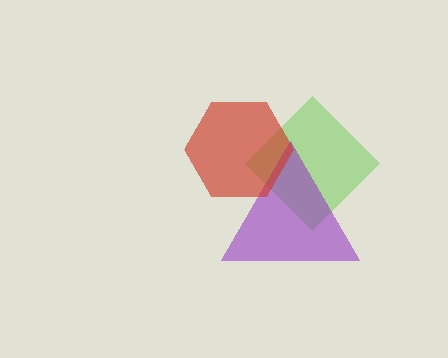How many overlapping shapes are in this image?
There are 3 overlapping shapes in the image.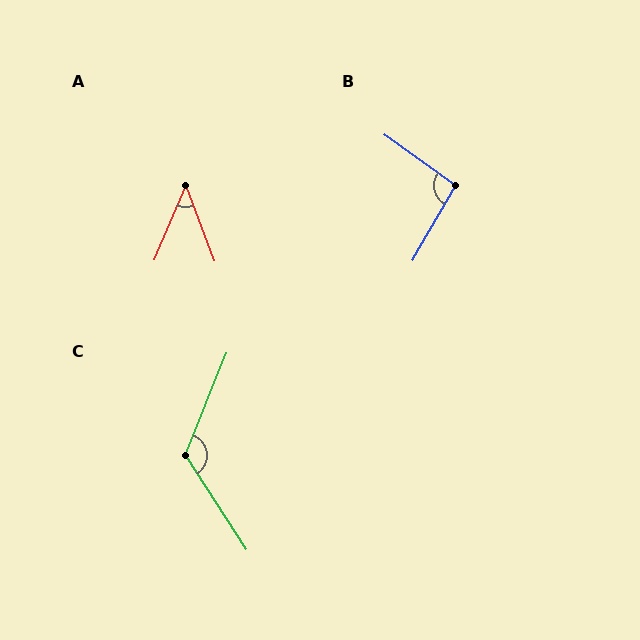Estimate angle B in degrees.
Approximately 96 degrees.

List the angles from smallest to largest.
A (44°), B (96°), C (125°).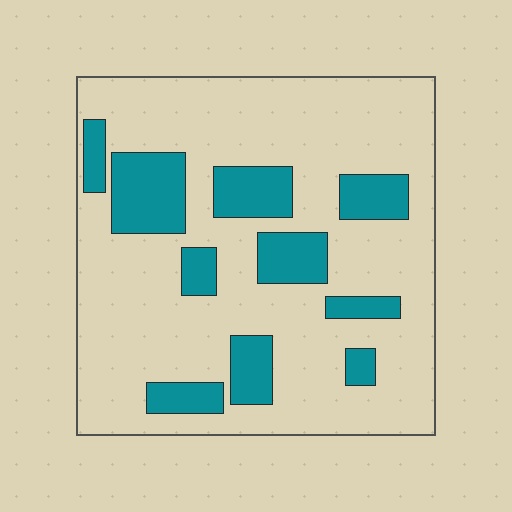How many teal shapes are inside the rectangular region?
10.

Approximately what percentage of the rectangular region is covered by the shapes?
Approximately 20%.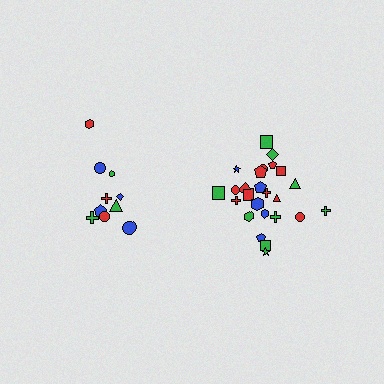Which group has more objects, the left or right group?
The right group.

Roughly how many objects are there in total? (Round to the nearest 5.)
Roughly 35 objects in total.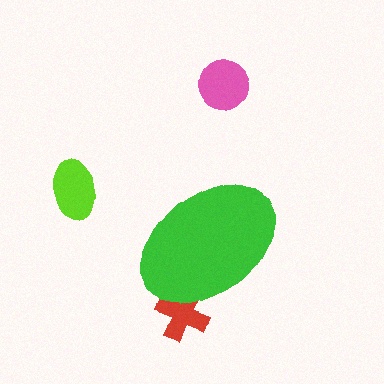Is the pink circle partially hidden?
No, the pink circle is fully visible.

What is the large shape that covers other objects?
A green ellipse.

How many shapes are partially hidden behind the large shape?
1 shape is partially hidden.